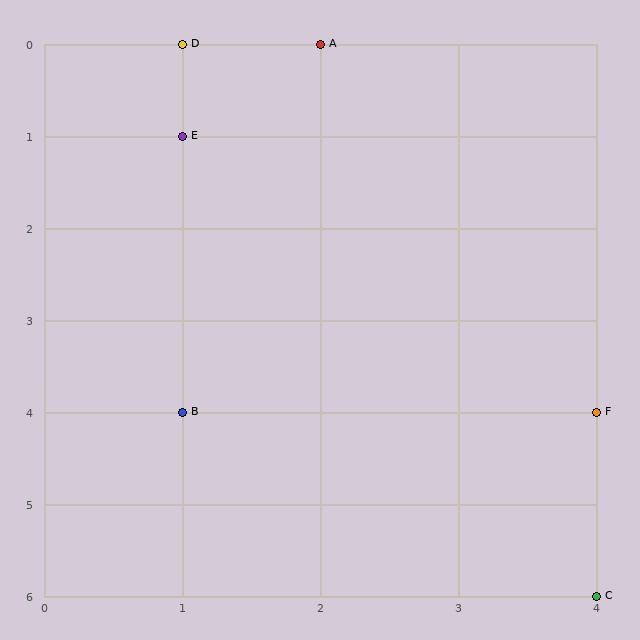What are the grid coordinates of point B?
Point B is at grid coordinates (1, 4).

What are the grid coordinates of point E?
Point E is at grid coordinates (1, 1).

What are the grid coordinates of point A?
Point A is at grid coordinates (2, 0).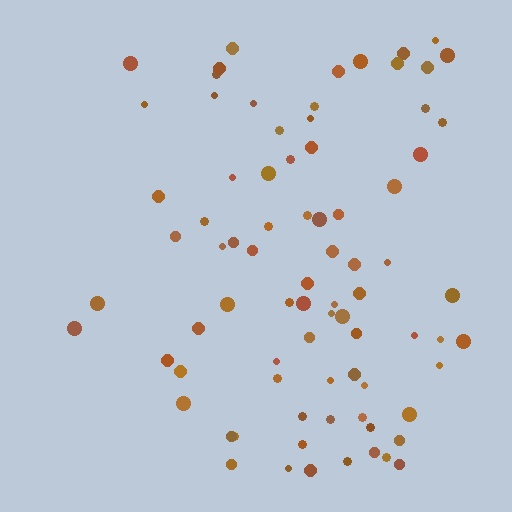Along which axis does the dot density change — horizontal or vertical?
Horizontal.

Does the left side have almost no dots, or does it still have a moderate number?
Still a moderate number, just noticeably fewer than the right.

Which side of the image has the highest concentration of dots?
The right.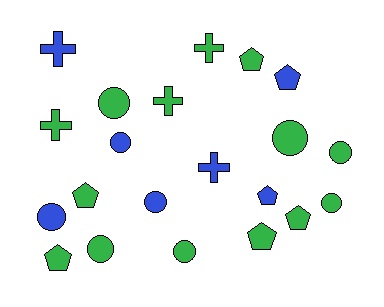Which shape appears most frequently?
Circle, with 9 objects.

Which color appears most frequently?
Green, with 14 objects.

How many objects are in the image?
There are 21 objects.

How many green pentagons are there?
There are 5 green pentagons.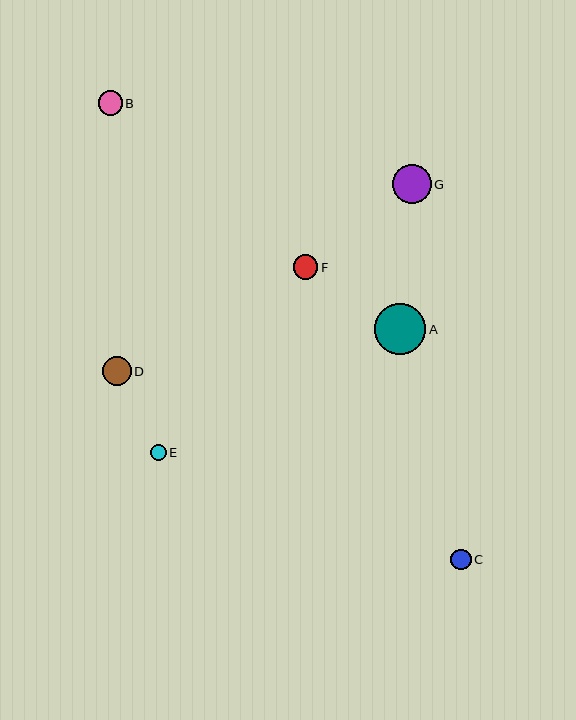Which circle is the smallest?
Circle E is the smallest with a size of approximately 16 pixels.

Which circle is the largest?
Circle A is the largest with a size of approximately 51 pixels.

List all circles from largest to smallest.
From largest to smallest: A, G, D, F, B, C, E.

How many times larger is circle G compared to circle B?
Circle G is approximately 1.6 times the size of circle B.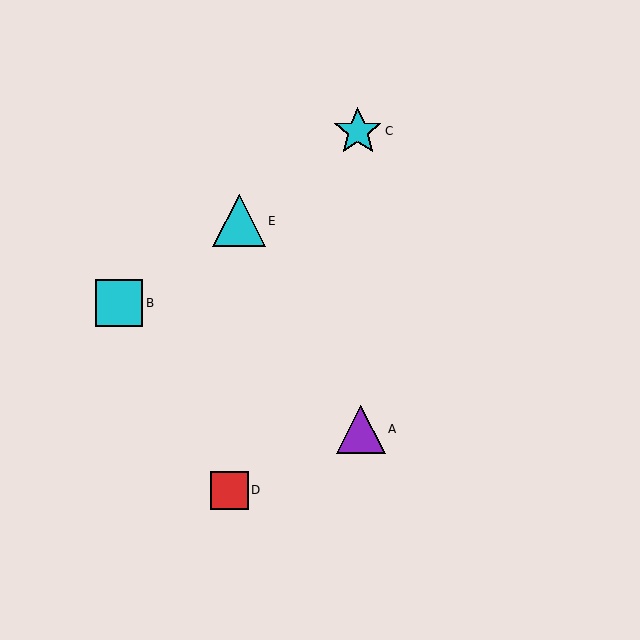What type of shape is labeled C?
Shape C is a cyan star.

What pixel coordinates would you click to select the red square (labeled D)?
Click at (229, 490) to select the red square D.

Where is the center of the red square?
The center of the red square is at (229, 490).